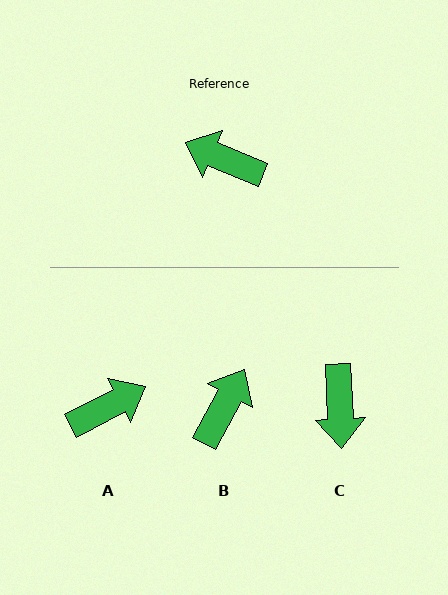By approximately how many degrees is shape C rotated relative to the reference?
Approximately 115 degrees counter-clockwise.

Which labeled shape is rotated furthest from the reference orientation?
A, about 130 degrees away.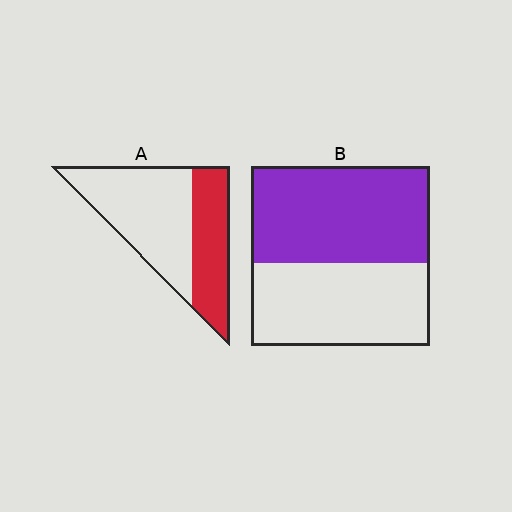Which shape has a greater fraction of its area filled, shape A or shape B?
Shape B.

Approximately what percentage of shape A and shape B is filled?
A is approximately 40% and B is approximately 55%.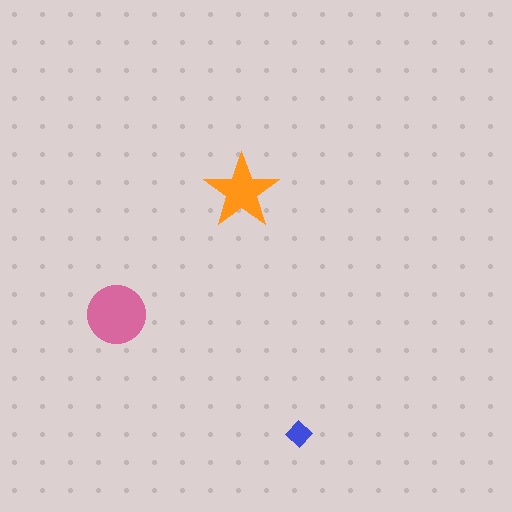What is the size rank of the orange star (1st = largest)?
2nd.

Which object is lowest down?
The blue diamond is bottommost.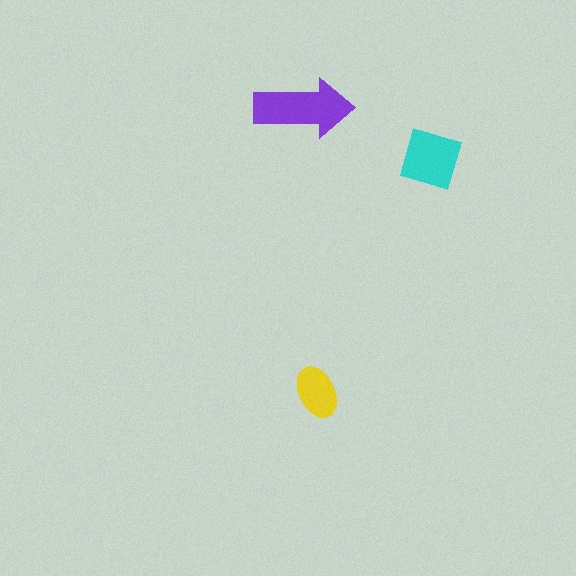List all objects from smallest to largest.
The yellow ellipse, the cyan diamond, the purple arrow.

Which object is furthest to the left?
The purple arrow is leftmost.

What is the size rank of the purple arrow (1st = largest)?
1st.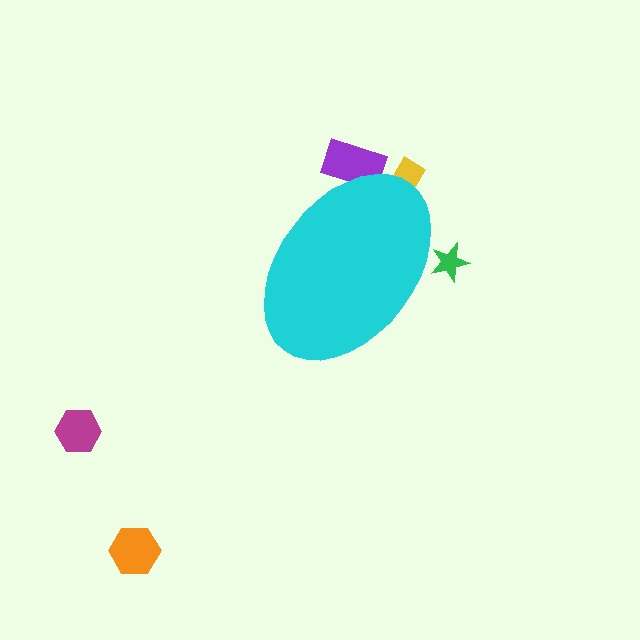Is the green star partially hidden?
Yes, the green star is partially hidden behind the cyan ellipse.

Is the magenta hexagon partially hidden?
No, the magenta hexagon is fully visible.